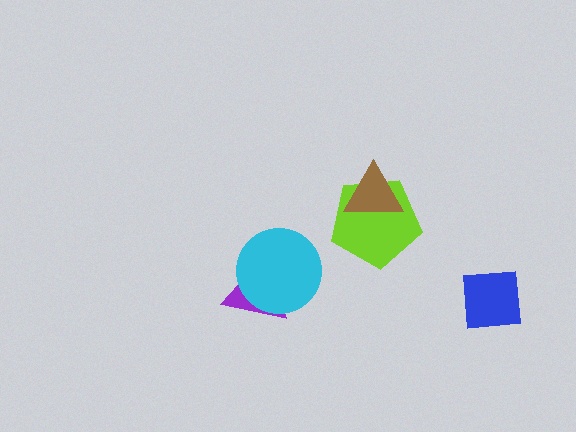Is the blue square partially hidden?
No, no other shape covers it.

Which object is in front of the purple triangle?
The cyan circle is in front of the purple triangle.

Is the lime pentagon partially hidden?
Yes, it is partially covered by another shape.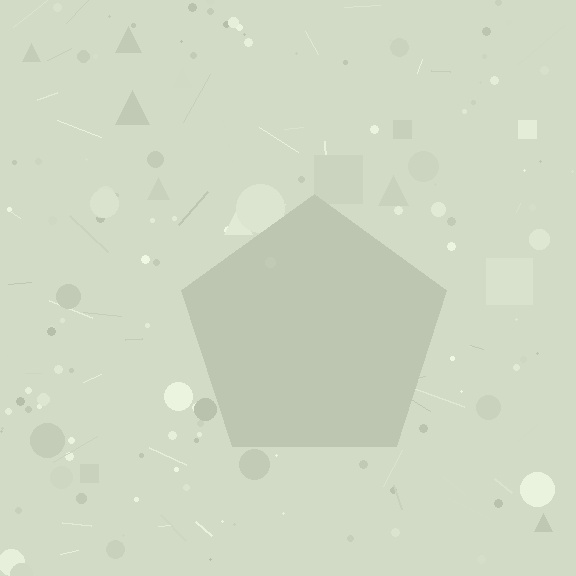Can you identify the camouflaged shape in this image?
The camouflaged shape is a pentagon.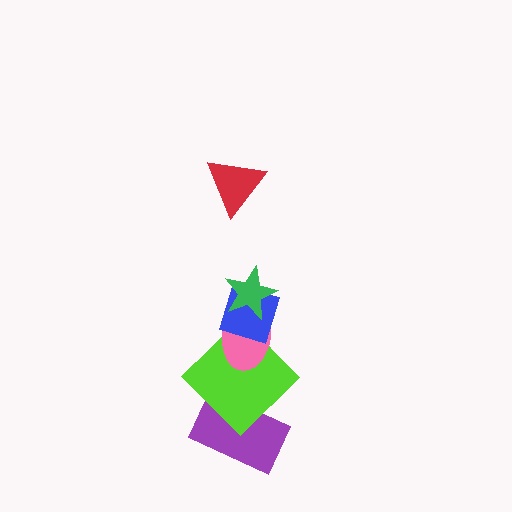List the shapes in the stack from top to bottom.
From top to bottom: the red triangle, the green star, the blue diamond, the pink ellipse, the lime diamond, the purple rectangle.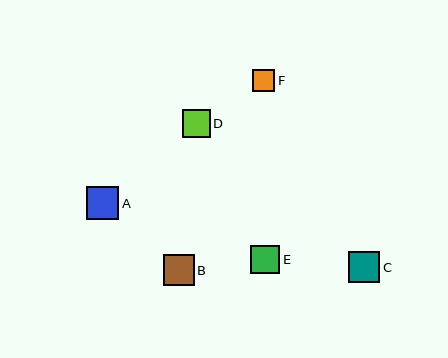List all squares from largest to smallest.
From largest to smallest: A, C, B, E, D, F.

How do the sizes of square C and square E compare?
Square C and square E are approximately the same size.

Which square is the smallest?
Square F is the smallest with a size of approximately 22 pixels.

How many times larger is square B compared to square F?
Square B is approximately 1.4 times the size of square F.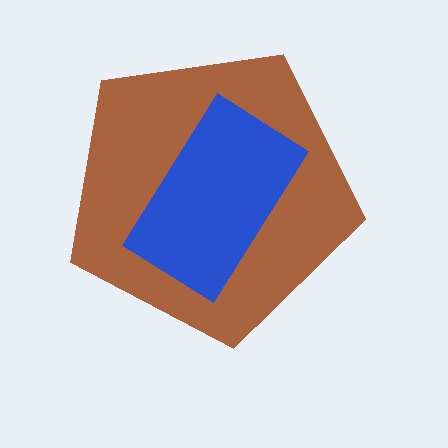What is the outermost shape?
The brown pentagon.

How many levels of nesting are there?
2.